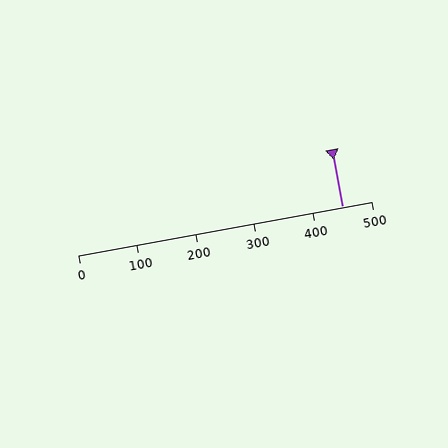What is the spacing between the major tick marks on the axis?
The major ticks are spaced 100 apart.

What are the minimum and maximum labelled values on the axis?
The axis runs from 0 to 500.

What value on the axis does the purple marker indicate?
The marker indicates approximately 450.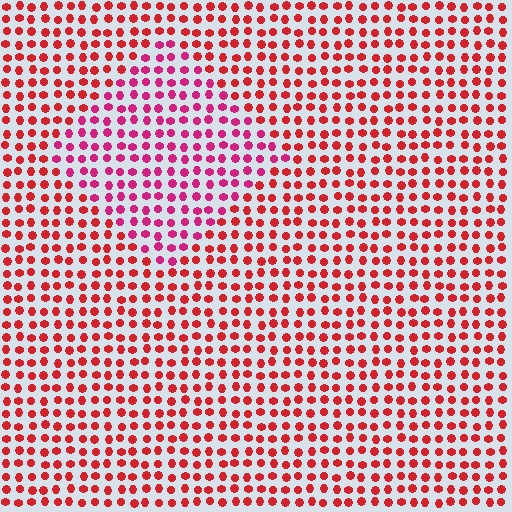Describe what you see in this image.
The image is filled with small red elements in a uniform arrangement. A diamond-shaped region is visible where the elements are tinted to a slightly different hue, forming a subtle color boundary.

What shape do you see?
I see a diamond.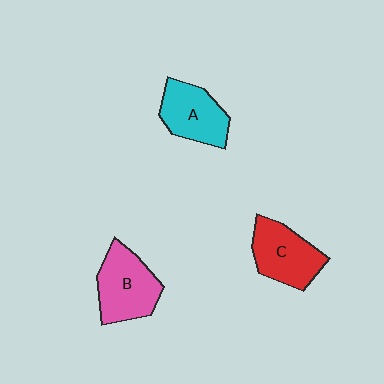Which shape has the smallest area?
Shape A (cyan).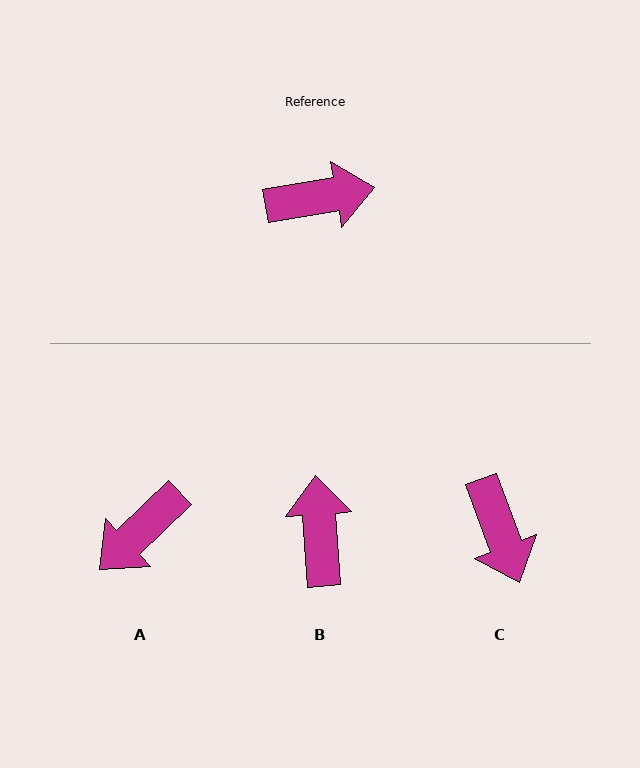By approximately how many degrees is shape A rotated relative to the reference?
Approximately 146 degrees clockwise.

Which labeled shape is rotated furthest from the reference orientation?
A, about 146 degrees away.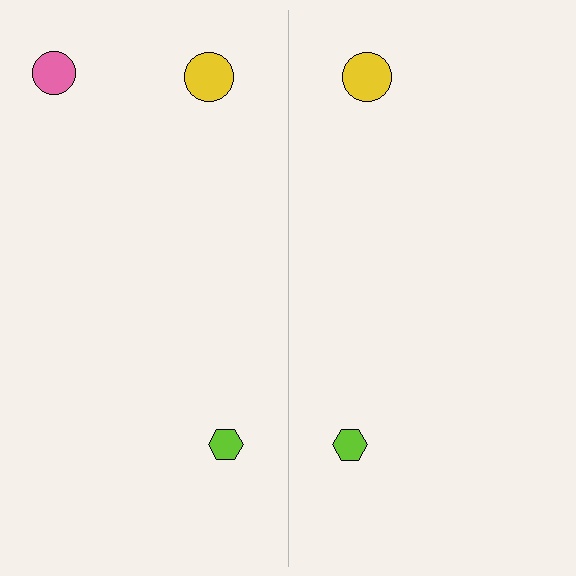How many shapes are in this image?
There are 5 shapes in this image.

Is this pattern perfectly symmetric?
No, the pattern is not perfectly symmetric. A pink circle is missing from the right side.